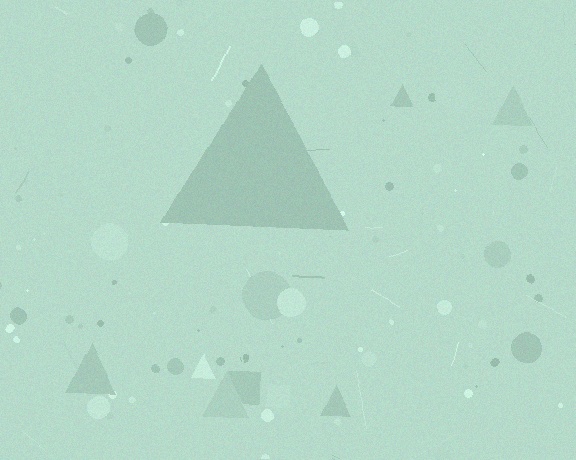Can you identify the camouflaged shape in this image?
The camouflaged shape is a triangle.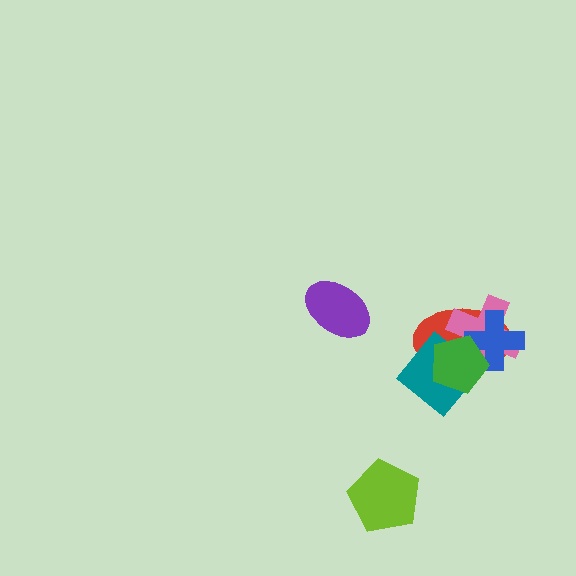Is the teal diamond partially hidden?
Yes, it is partially covered by another shape.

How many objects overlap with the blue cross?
3 objects overlap with the blue cross.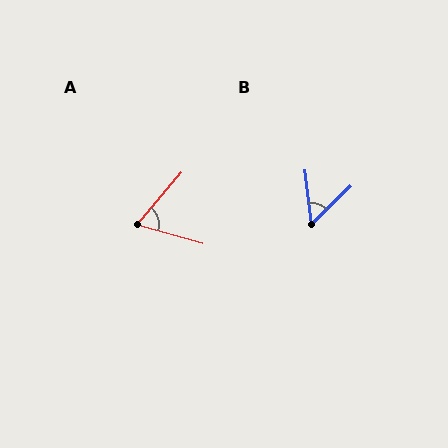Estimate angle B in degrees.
Approximately 53 degrees.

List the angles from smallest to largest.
B (53°), A (66°).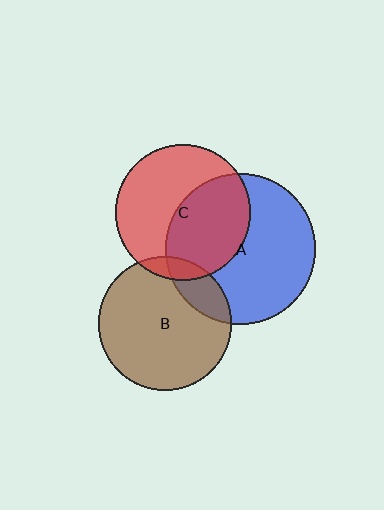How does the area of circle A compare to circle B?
Approximately 1.3 times.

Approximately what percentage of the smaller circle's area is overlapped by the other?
Approximately 45%.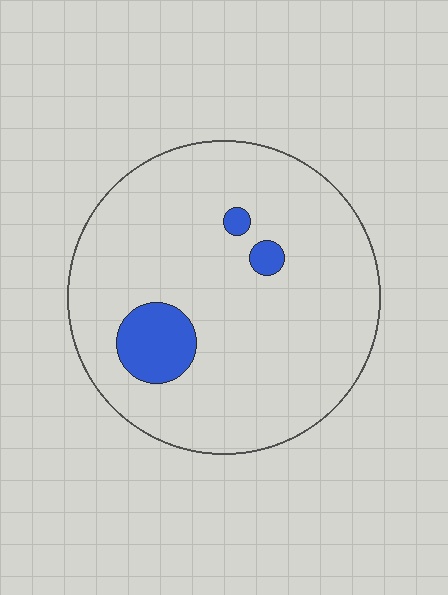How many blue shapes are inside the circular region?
3.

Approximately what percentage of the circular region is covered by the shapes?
Approximately 10%.